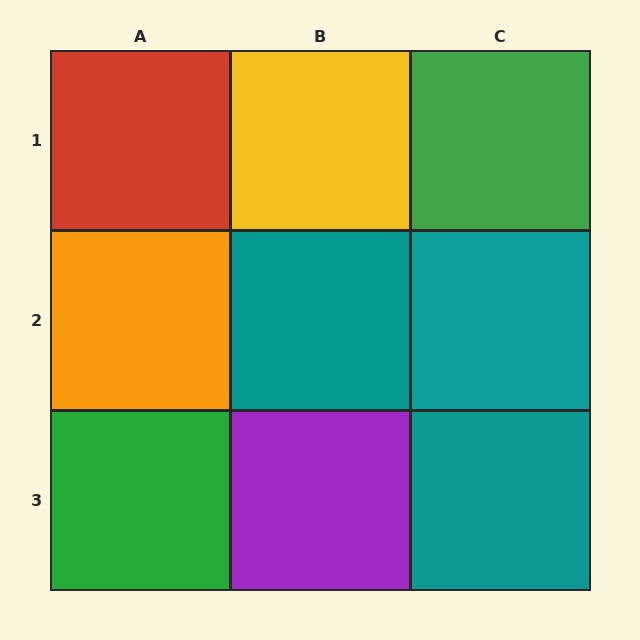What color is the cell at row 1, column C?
Green.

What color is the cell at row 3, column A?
Green.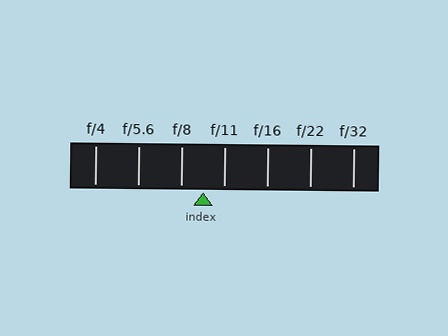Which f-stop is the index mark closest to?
The index mark is closest to f/11.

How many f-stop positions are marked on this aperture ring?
There are 7 f-stop positions marked.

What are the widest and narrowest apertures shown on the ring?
The widest aperture shown is f/4 and the narrowest is f/32.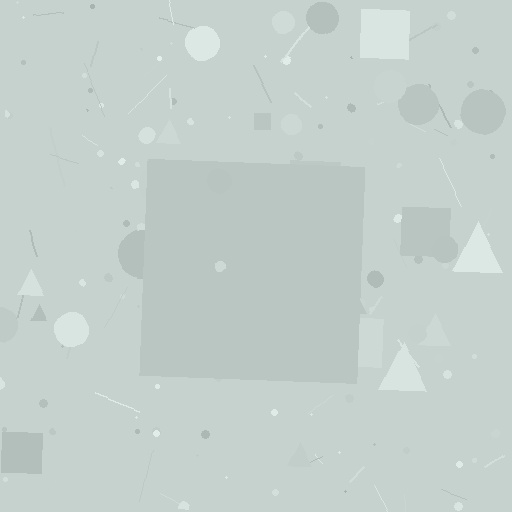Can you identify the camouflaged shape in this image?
The camouflaged shape is a square.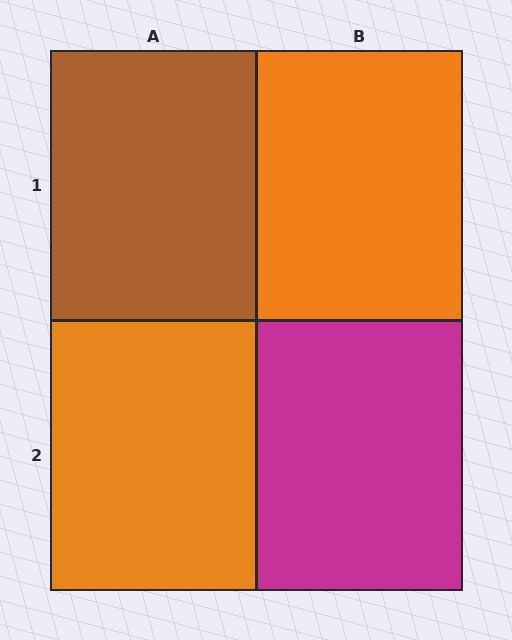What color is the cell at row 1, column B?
Orange.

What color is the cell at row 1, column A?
Brown.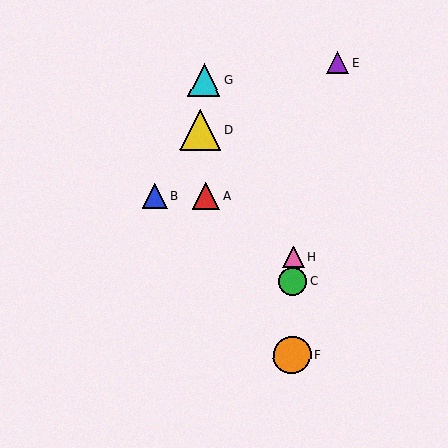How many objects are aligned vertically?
3 objects (C, F, H) are aligned vertically.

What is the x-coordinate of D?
Object D is at x≈200.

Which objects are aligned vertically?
Objects C, F, H are aligned vertically.